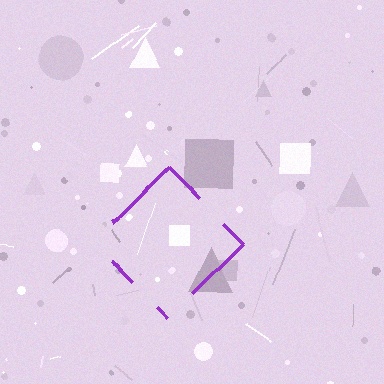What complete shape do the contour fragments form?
The contour fragments form a diamond.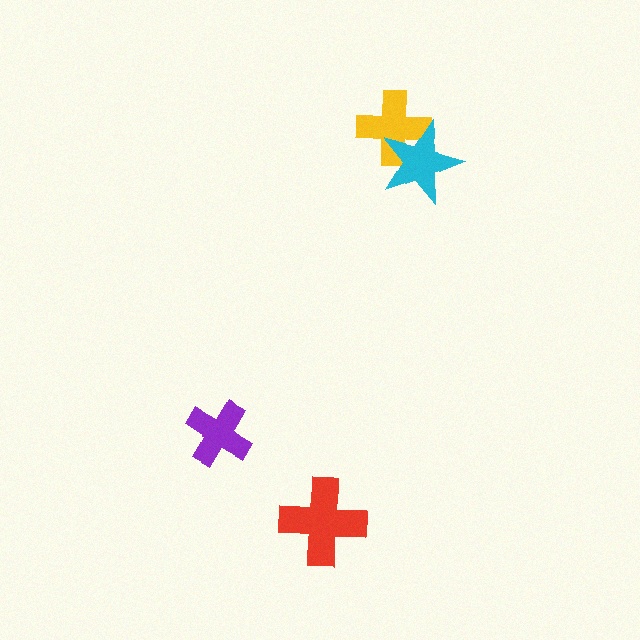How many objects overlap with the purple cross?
0 objects overlap with the purple cross.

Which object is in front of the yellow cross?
The cyan star is in front of the yellow cross.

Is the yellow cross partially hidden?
Yes, it is partially covered by another shape.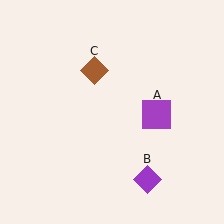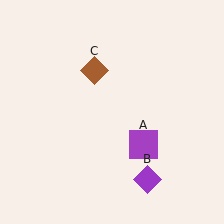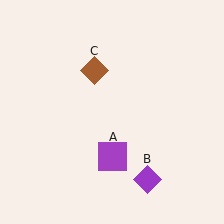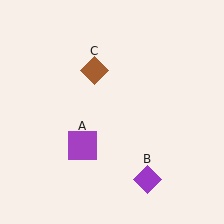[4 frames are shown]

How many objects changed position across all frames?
1 object changed position: purple square (object A).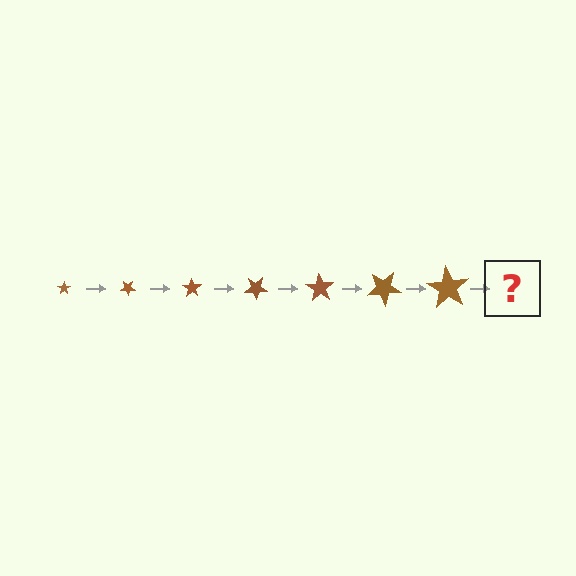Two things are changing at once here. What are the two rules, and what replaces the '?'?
The two rules are that the star grows larger each step and it rotates 35 degrees each step. The '?' should be a star, larger than the previous one and rotated 245 degrees from the start.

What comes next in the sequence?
The next element should be a star, larger than the previous one and rotated 245 degrees from the start.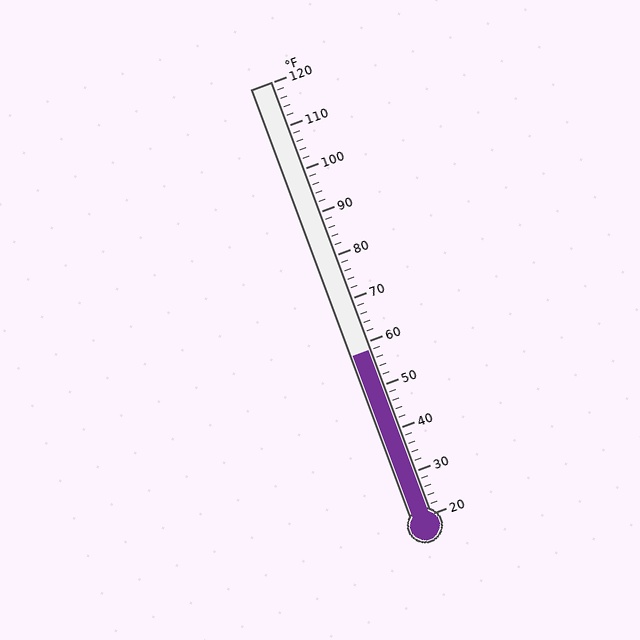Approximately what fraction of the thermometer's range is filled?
The thermometer is filled to approximately 40% of its range.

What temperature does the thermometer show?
The thermometer shows approximately 58°F.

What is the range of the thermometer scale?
The thermometer scale ranges from 20°F to 120°F.